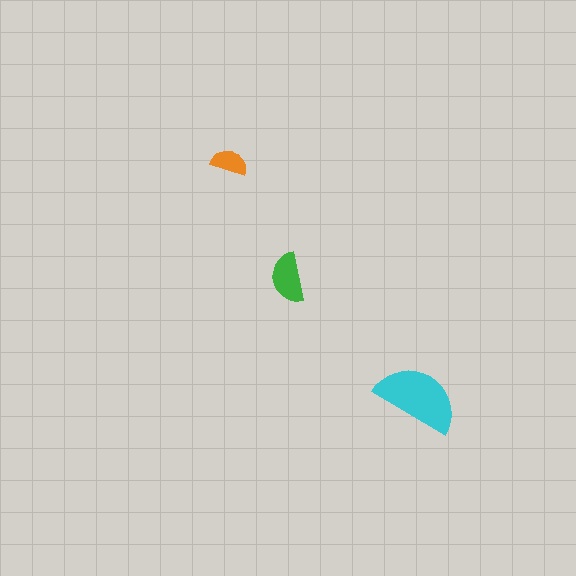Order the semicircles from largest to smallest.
the cyan one, the green one, the orange one.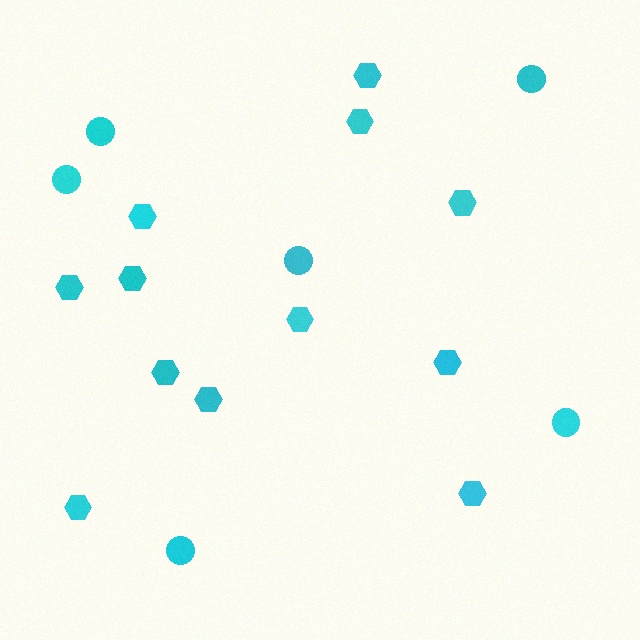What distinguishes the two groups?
There are 2 groups: one group of hexagons (12) and one group of circles (6).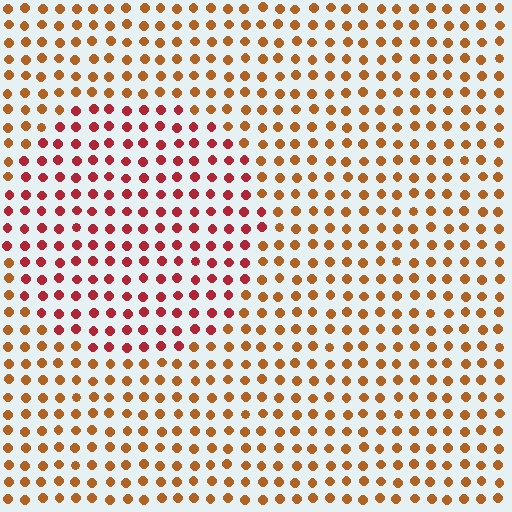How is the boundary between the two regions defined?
The boundary is defined purely by a slight shift in hue (about 35 degrees). Spacing, size, and orientation are identical on both sides.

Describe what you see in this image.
The image is filled with small brown elements in a uniform arrangement. A circle-shaped region is visible where the elements are tinted to a slightly different hue, forming a subtle color boundary.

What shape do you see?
I see a circle.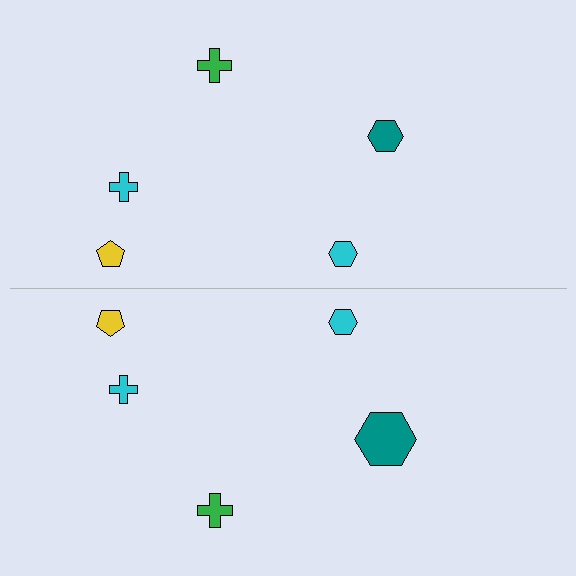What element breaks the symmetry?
The teal hexagon on the bottom side has a different size than its mirror counterpart.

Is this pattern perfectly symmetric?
No, the pattern is not perfectly symmetric. The teal hexagon on the bottom side has a different size than its mirror counterpart.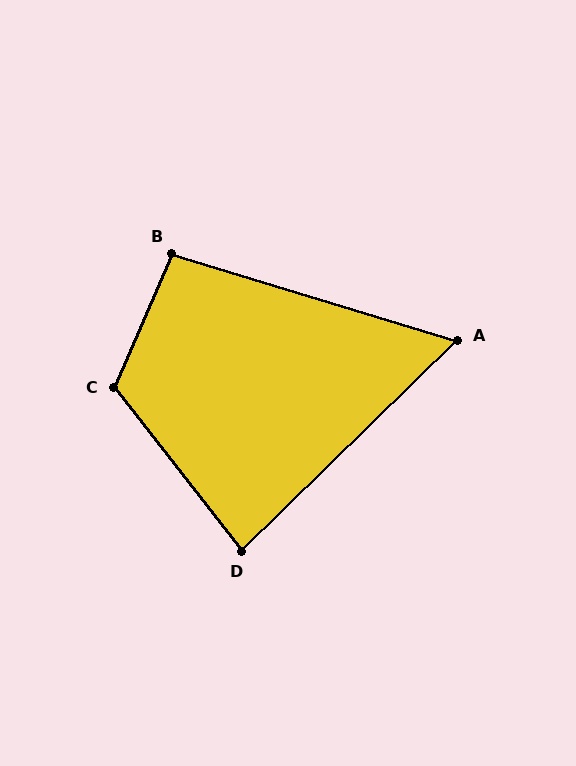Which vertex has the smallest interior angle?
A, at approximately 61 degrees.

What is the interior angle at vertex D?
Approximately 84 degrees (acute).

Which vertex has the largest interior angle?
C, at approximately 119 degrees.